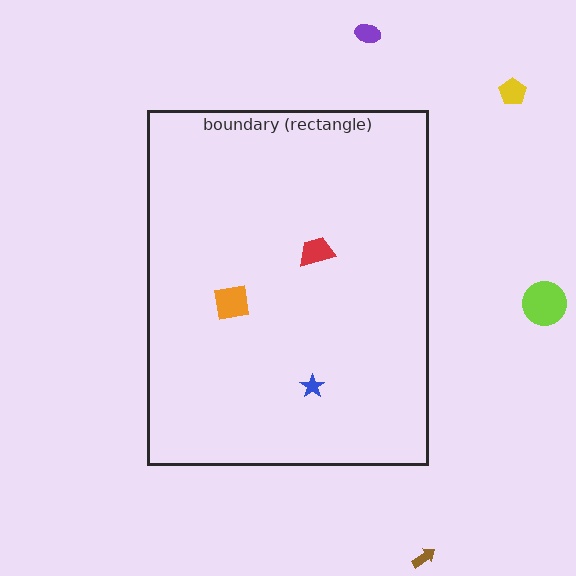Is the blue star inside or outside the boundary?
Inside.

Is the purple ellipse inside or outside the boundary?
Outside.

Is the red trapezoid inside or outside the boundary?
Inside.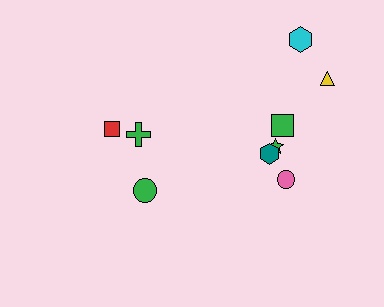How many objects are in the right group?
There are 6 objects.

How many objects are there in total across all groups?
There are 9 objects.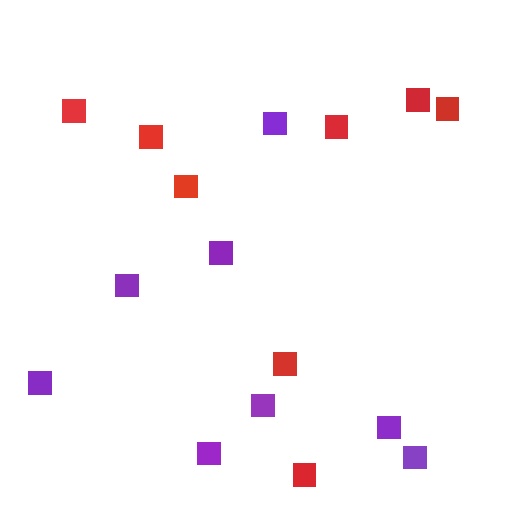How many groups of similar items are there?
There are 2 groups: one group of red squares (8) and one group of purple squares (8).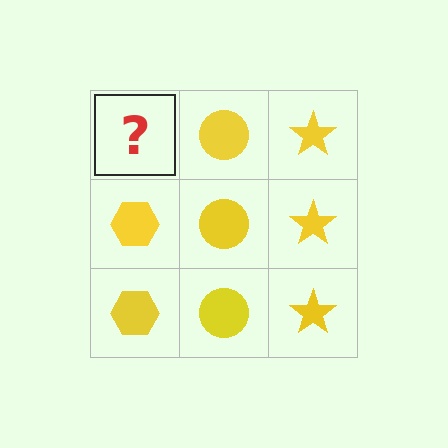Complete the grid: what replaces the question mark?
The question mark should be replaced with a yellow hexagon.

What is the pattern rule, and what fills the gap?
The rule is that each column has a consistent shape. The gap should be filled with a yellow hexagon.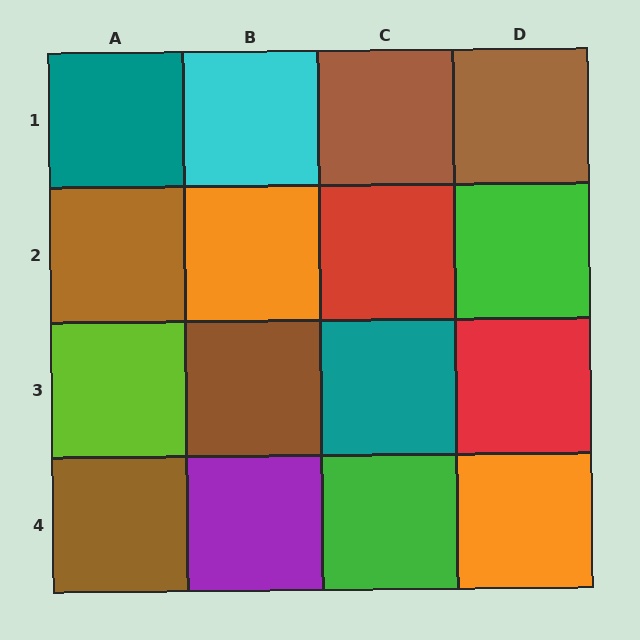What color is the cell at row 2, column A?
Brown.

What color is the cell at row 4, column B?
Purple.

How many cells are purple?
1 cell is purple.